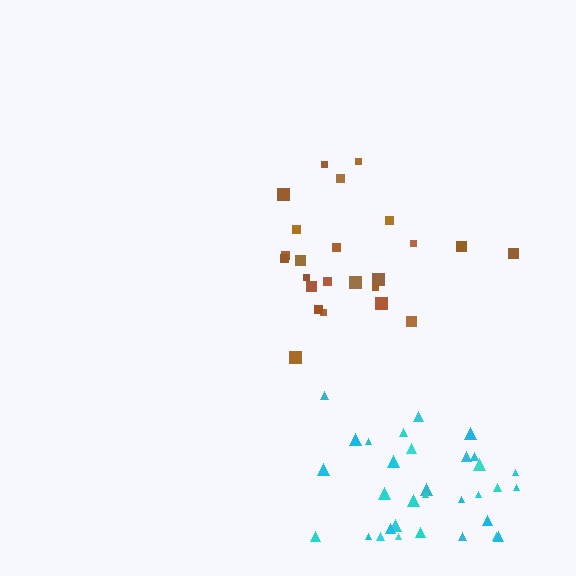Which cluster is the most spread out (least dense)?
Brown.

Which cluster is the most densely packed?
Cyan.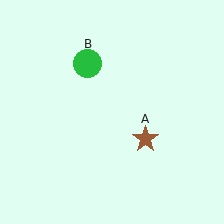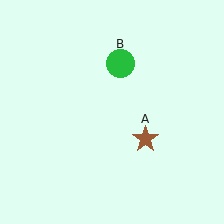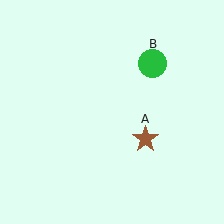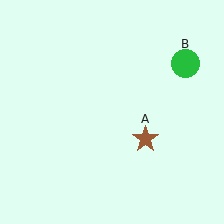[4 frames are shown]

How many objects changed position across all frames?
1 object changed position: green circle (object B).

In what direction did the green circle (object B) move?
The green circle (object B) moved right.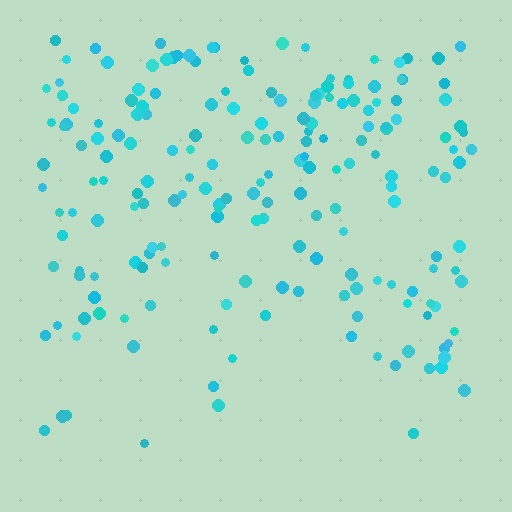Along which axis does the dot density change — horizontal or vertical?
Vertical.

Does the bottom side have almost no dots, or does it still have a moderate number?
Still a moderate number, just noticeably fewer than the top.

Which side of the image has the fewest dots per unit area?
The bottom.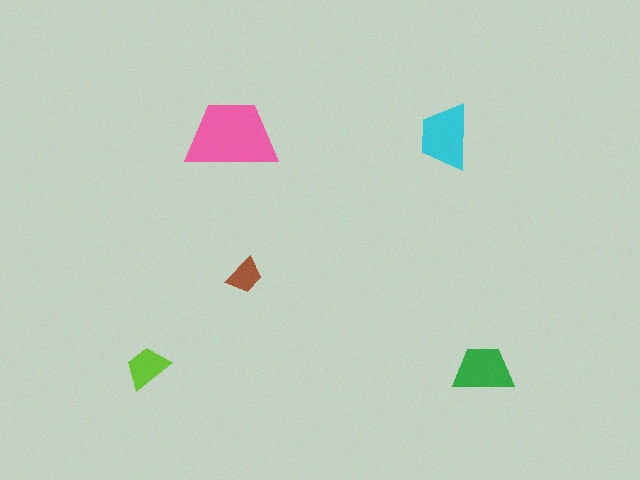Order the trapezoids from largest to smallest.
the pink one, the cyan one, the green one, the lime one, the brown one.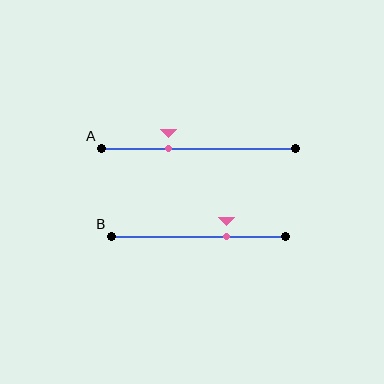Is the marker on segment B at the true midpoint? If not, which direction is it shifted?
No, the marker on segment B is shifted to the right by about 16% of the segment length.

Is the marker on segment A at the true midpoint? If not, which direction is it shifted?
No, the marker on segment A is shifted to the left by about 15% of the segment length.